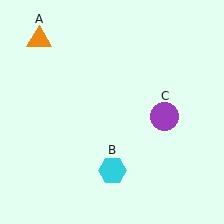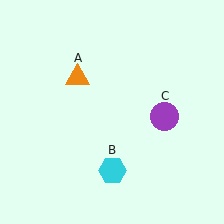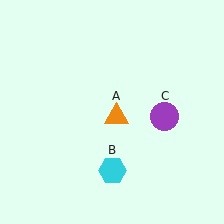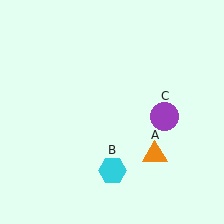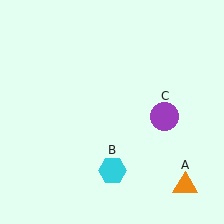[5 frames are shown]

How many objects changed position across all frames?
1 object changed position: orange triangle (object A).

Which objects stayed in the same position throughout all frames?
Cyan hexagon (object B) and purple circle (object C) remained stationary.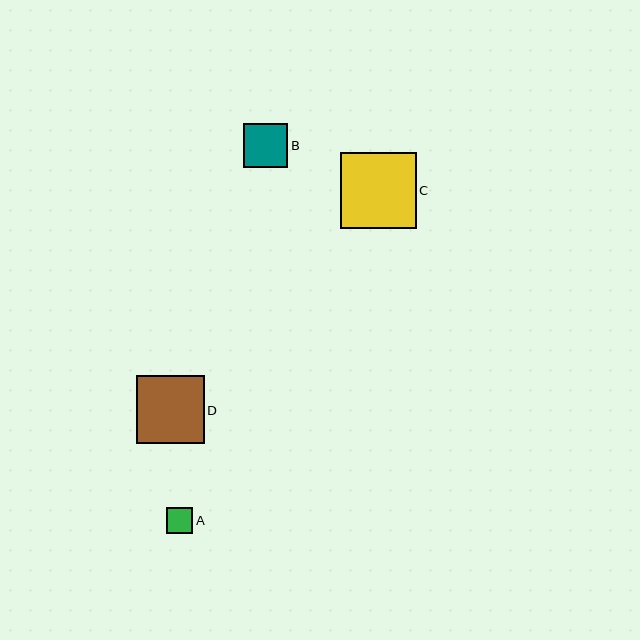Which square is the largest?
Square C is the largest with a size of approximately 75 pixels.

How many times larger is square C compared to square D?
Square C is approximately 1.1 times the size of square D.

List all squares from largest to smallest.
From largest to smallest: C, D, B, A.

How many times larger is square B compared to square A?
Square B is approximately 1.6 times the size of square A.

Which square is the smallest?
Square A is the smallest with a size of approximately 27 pixels.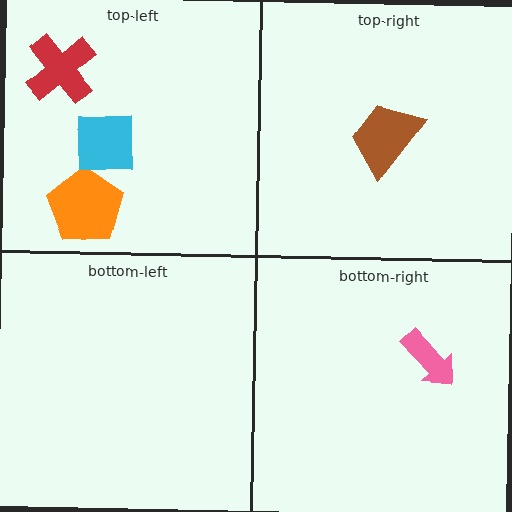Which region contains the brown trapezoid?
The top-right region.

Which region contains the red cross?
The top-left region.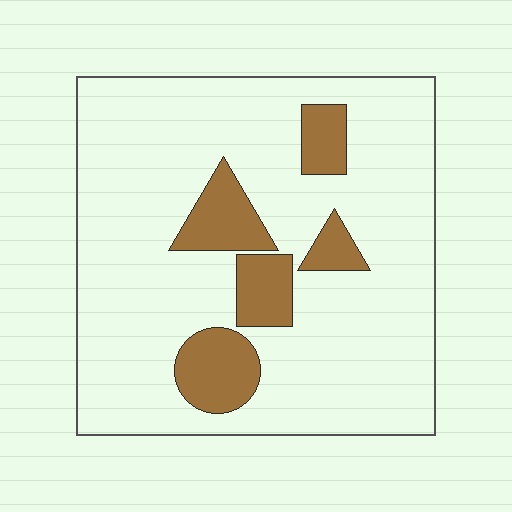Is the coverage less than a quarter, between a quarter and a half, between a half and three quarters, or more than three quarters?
Less than a quarter.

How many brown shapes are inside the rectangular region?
5.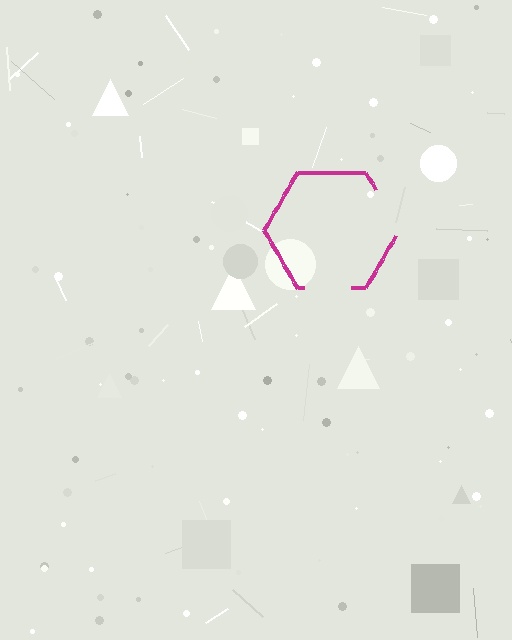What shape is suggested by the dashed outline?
The dashed outline suggests a hexagon.